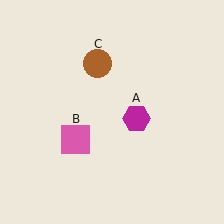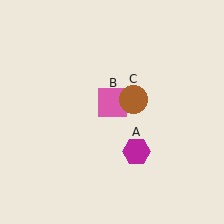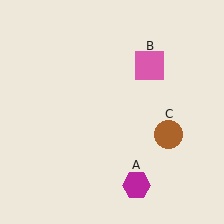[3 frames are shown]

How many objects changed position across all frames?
3 objects changed position: magenta hexagon (object A), pink square (object B), brown circle (object C).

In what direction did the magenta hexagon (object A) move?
The magenta hexagon (object A) moved down.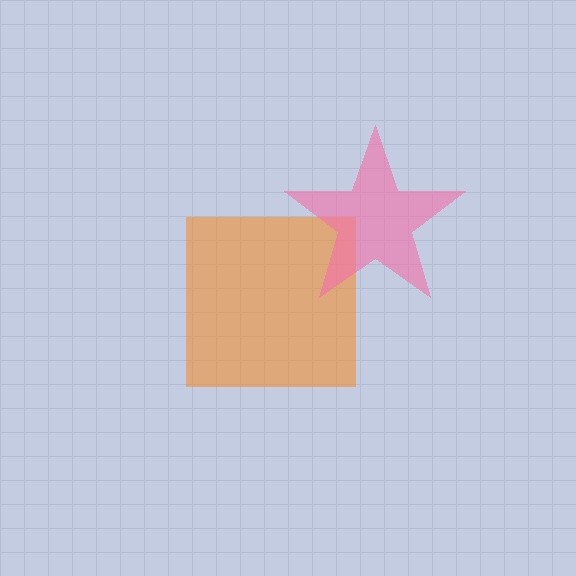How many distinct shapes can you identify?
There are 2 distinct shapes: an orange square, a pink star.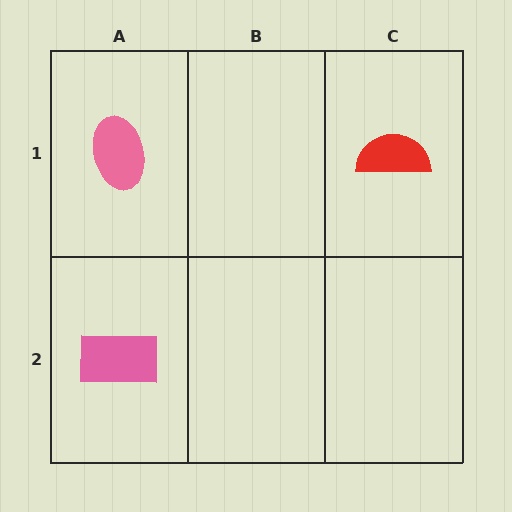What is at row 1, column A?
A pink ellipse.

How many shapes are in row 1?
2 shapes.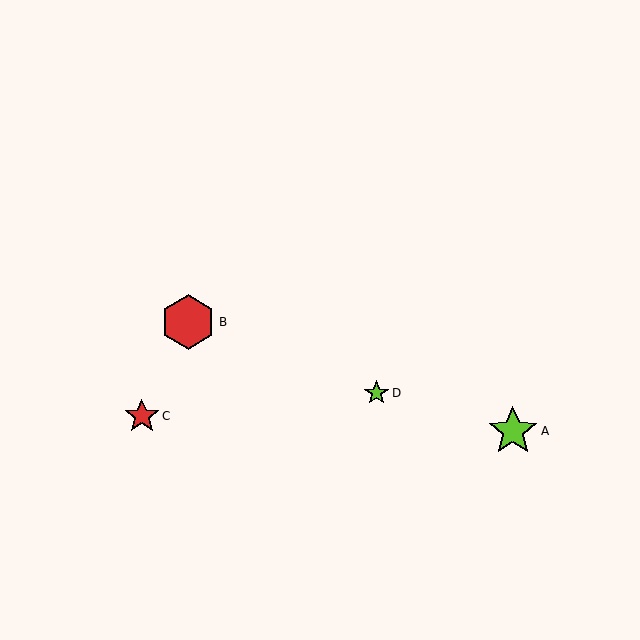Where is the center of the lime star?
The center of the lime star is at (376, 393).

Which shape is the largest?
The red hexagon (labeled B) is the largest.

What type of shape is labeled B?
Shape B is a red hexagon.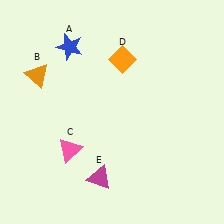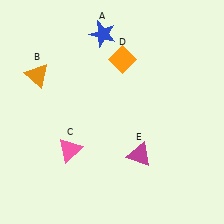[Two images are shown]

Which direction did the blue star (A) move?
The blue star (A) moved right.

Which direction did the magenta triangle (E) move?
The magenta triangle (E) moved right.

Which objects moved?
The objects that moved are: the blue star (A), the magenta triangle (E).